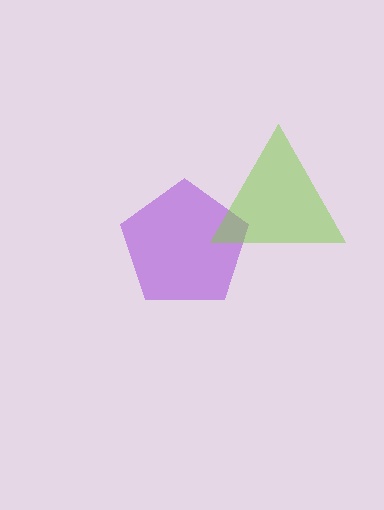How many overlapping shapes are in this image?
There are 2 overlapping shapes in the image.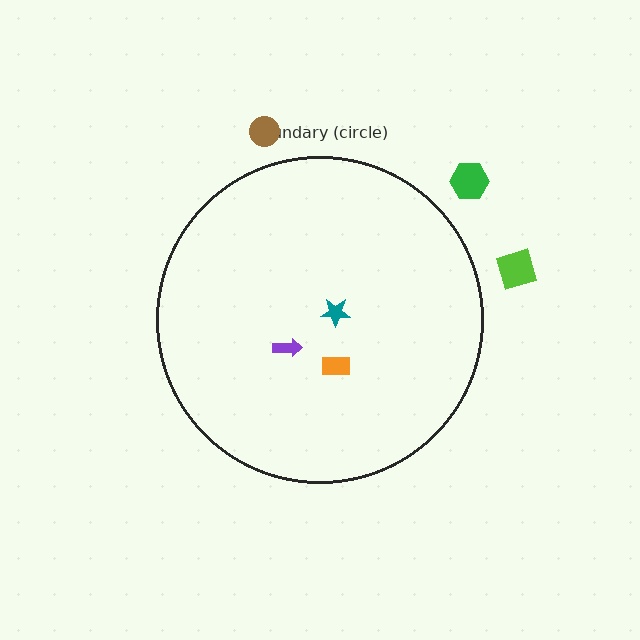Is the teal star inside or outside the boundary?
Inside.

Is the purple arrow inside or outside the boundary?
Inside.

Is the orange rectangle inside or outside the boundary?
Inside.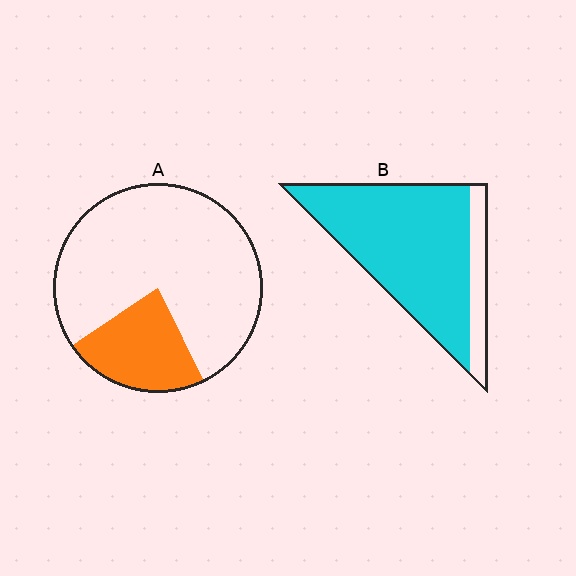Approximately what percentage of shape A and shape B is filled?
A is approximately 25% and B is approximately 85%.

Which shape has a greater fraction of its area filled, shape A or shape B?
Shape B.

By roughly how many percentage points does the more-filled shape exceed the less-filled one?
By roughly 60 percentage points (B over A).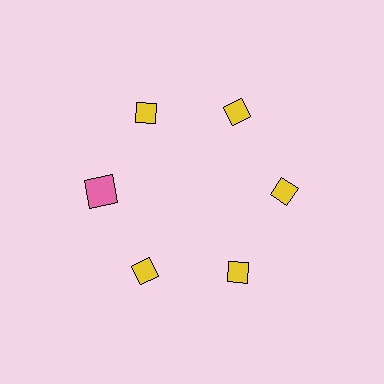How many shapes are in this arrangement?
There are 6 shapes arranged in a ring pattern.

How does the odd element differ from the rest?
It differs in both color (pink instead of yellow) and shape (square instead of diamond).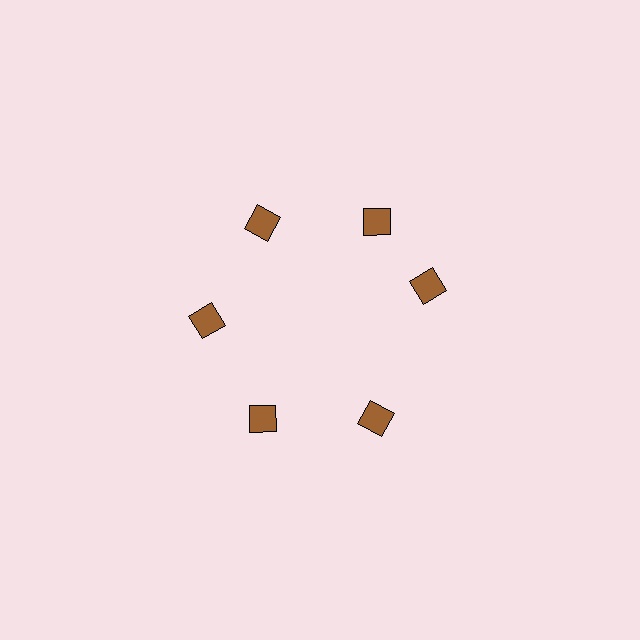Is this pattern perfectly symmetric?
No. The 6 brown squares are arranged in a ring, but one element near the 3 o'clock position is rotated out of alignment along the ring, breaking the 6-fold rotational symmetry.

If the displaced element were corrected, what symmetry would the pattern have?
It would have 6-fold rotational symmetry — the pattern would map onto itself every 60 degrees.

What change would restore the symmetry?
The symmetry would be restored by rotating it back into even spacing with its neighbors so that all 6 squares sit at equal angles and equal distance from the center.